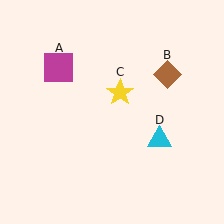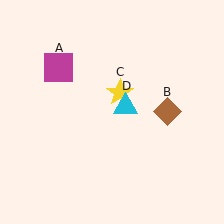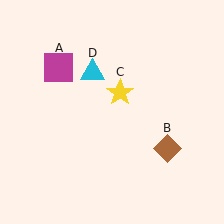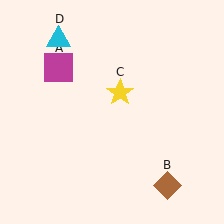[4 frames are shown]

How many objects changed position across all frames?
2 objects changed position: brown diamond (object B), cyan triangle (object D).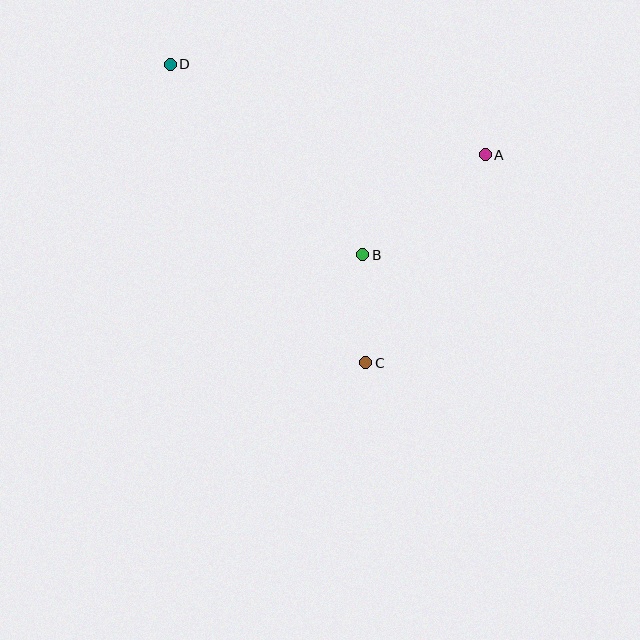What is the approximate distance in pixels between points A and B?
The distance between A and B is approximately 158 pixels.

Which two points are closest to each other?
Points B and C are closest to each other.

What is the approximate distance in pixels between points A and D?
The distance between A and D is approximately 328 pixels.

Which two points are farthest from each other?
Points C and D are farthest from each other.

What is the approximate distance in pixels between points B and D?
The distance between B and D is approximately 271 pixels.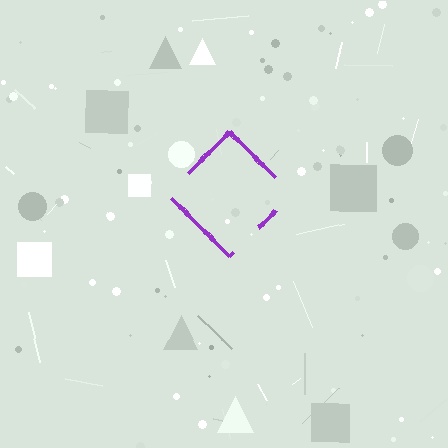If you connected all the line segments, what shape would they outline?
They would outline a diamond.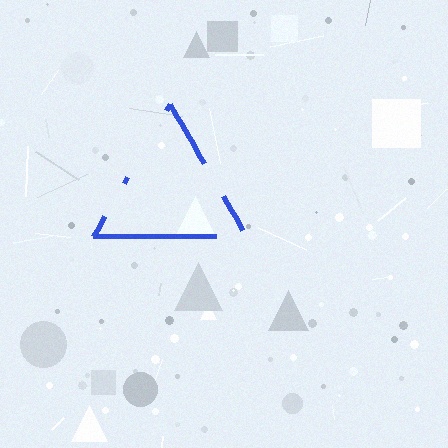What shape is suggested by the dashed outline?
The dashed outline suggests a triangle.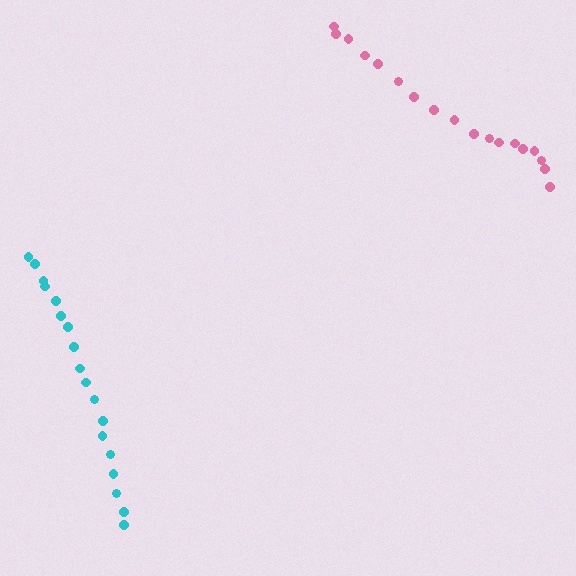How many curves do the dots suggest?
There are 2 distinct paths.